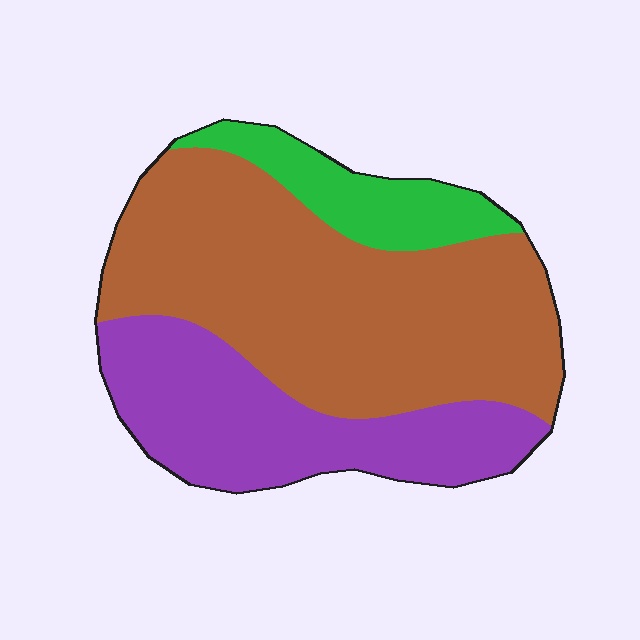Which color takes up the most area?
Brown, at roughly 55%.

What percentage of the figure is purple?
Purple takes up about one third (1/3) of the figure.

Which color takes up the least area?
Green, at roughly 15%.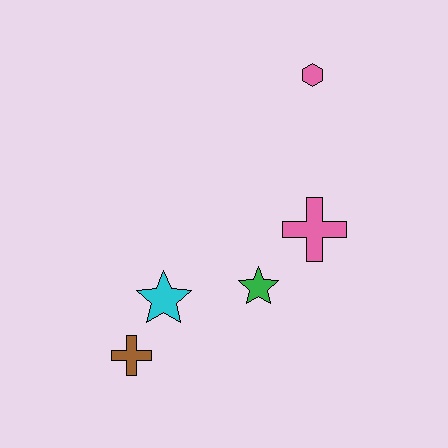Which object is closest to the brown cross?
The cyan star is closest to the brown cross.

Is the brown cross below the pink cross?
Yes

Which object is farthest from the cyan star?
The pink hexagon is farthest from the cyan star.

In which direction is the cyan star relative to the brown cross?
The cyan star is above the brown cross.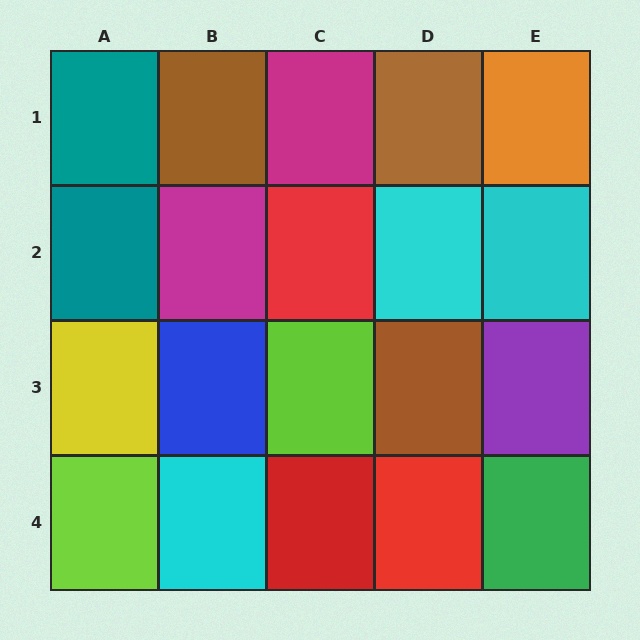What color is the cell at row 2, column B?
Magenta.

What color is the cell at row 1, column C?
Magenta.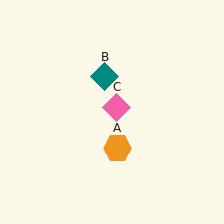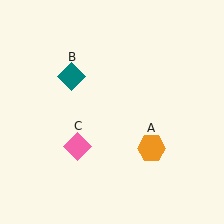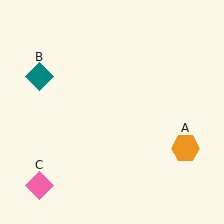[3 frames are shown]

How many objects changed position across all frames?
3 objects changed position: orange hexagon (object A), teal diamond (object B), pink diamond (object C).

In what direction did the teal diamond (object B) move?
The teal diamond (object B) moved left.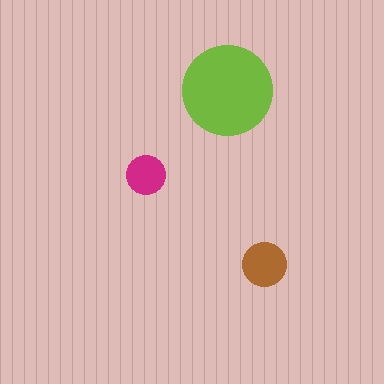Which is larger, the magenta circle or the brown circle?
The brown one.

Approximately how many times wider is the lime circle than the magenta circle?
About 2.5 times wider.